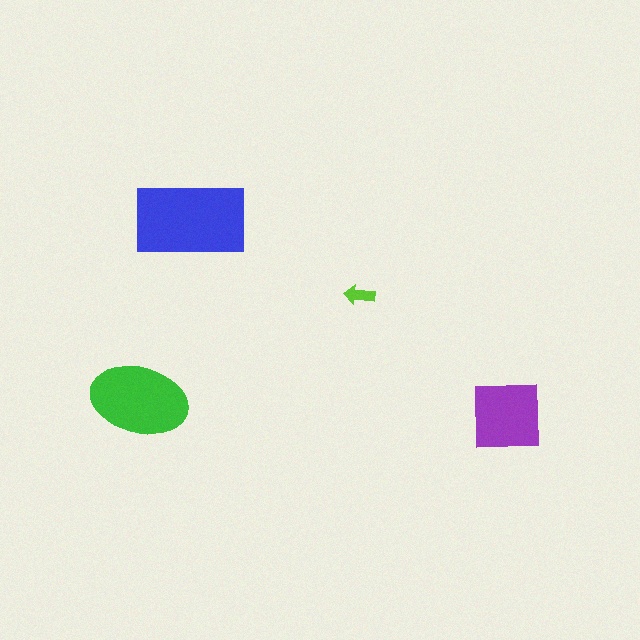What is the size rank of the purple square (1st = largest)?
3rd.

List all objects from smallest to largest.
The lime arrow, the purple square, the green ellipse, the blue rectangle.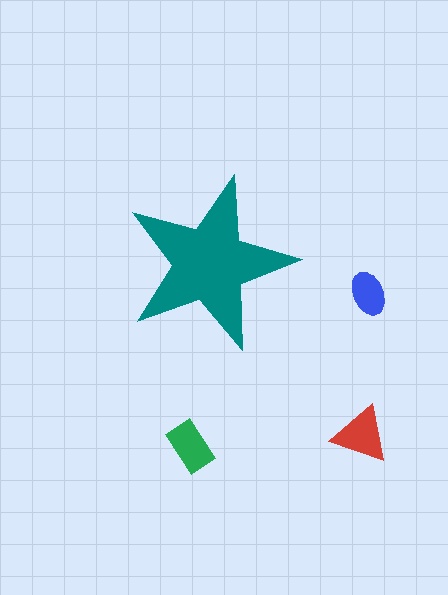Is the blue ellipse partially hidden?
No, the blue ellipse is fully visible.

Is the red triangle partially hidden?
No, the red triangle is fully visible.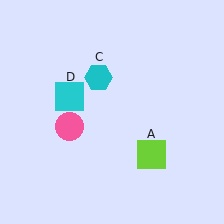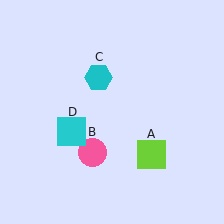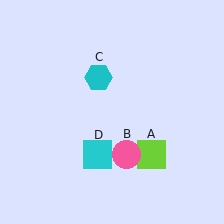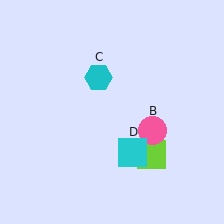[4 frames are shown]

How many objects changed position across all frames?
2 objects changed position: pink circle (object B), cyan square (object D).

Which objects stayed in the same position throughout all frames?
Lime square (object A) and cyan hexagon (object C) remained stationary.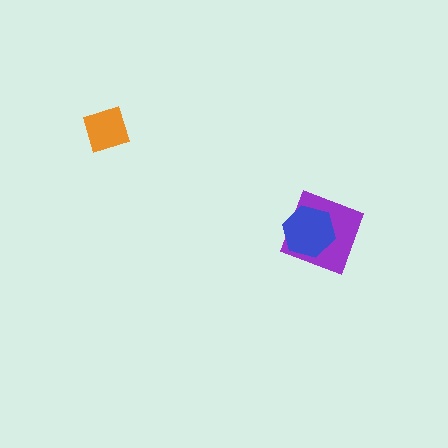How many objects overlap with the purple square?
1 object overlaps with the purple square.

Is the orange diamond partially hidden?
No, no other shape covers it.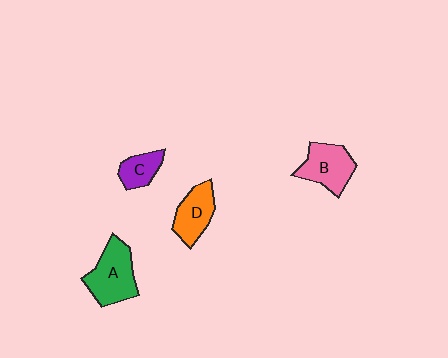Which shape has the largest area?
Shape A (green).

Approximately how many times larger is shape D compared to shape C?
Approximately 1.5 times.